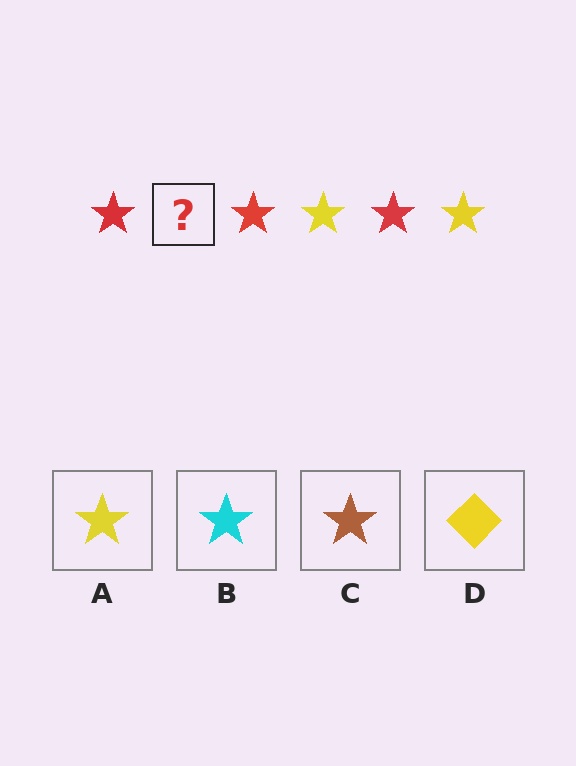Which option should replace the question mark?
Option A.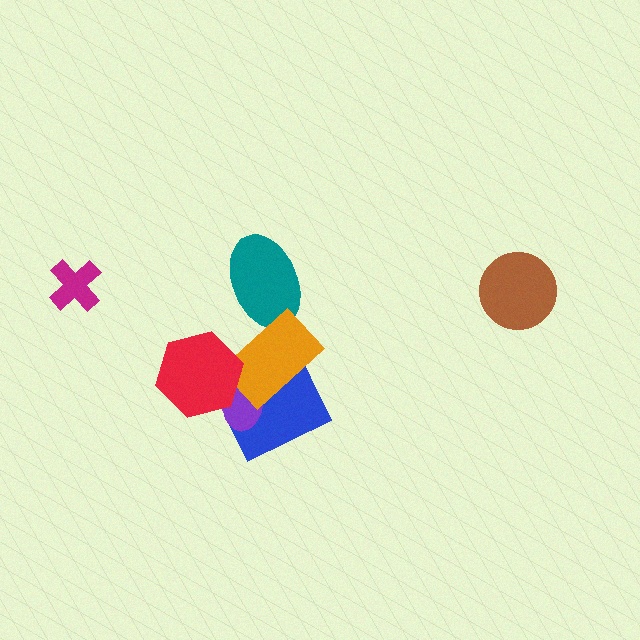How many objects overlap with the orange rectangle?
4 objects overlap with the orange rectangle.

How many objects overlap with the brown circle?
0 objects overlap with the brown circle.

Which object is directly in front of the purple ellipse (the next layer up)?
The orange rectangle is directly in front of the purple ellipse.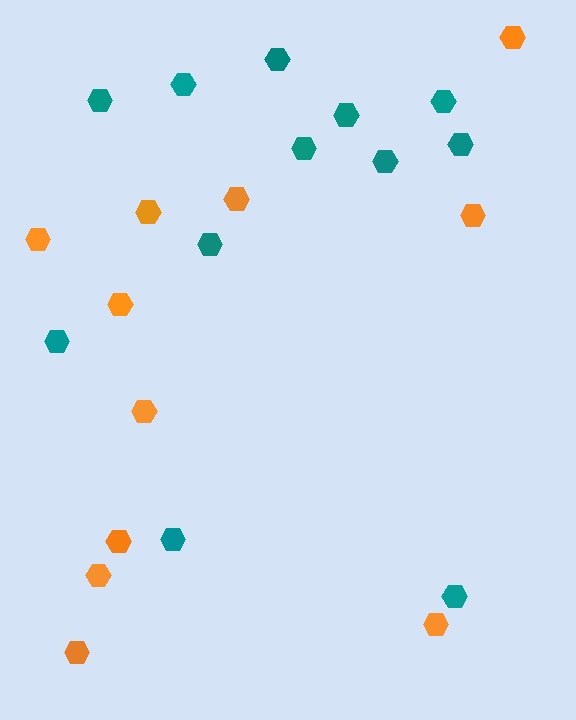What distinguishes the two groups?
There are 2 groups: one group of teal hexagons (12) and one group of orange hexagons (11).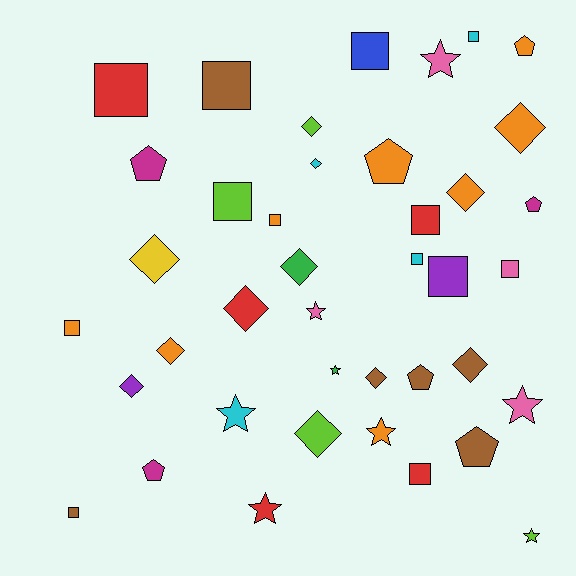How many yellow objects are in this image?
There is 1 yellow object.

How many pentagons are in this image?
There are 7 pentagons.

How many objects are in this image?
There are 40 objects.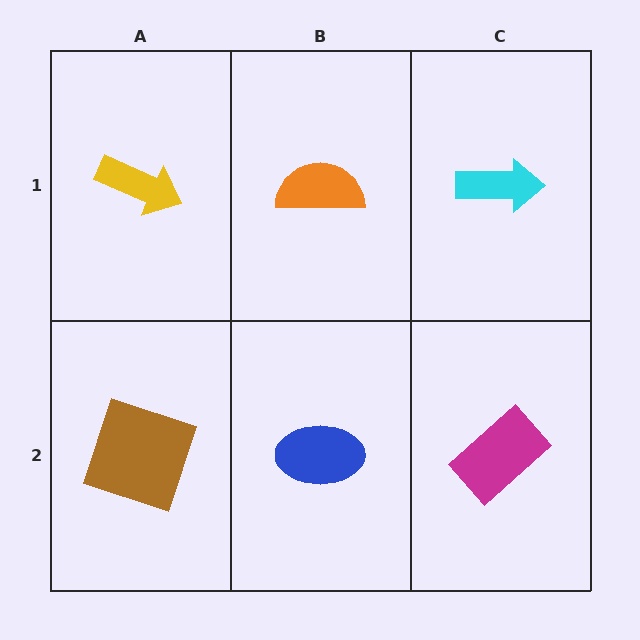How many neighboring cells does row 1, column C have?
2.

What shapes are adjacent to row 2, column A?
A yellow arrow (row 1, column A), a blue ellipse (row 2, column B).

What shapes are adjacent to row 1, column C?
A magenta rectangle (row 2, column C), an orange semicircle (row 1, column B).